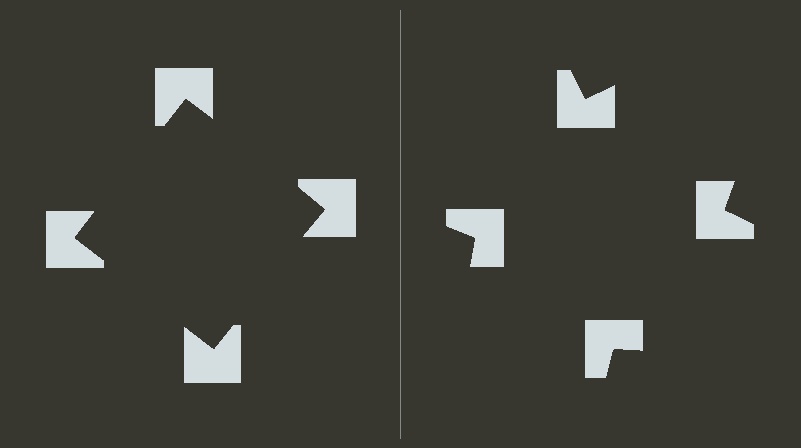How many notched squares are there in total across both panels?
8 — 4 on each side.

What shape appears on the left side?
An illusory square.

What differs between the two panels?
The notched squares are positioned identically on both sides; only the wedge orientations differ. On the left they align to a square; on the right they are misaligned.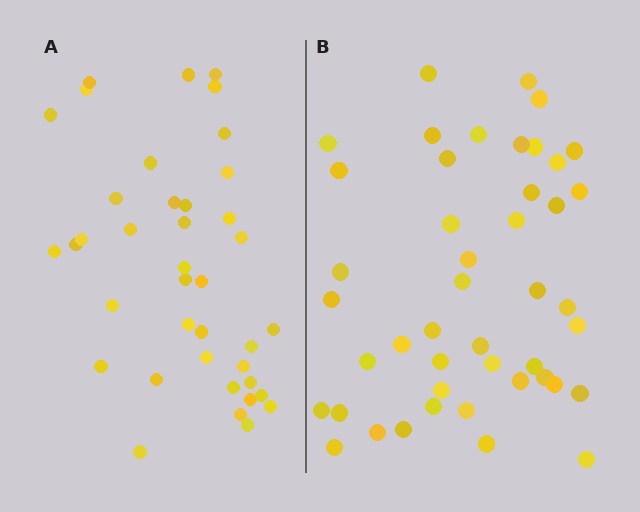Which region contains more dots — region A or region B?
Region B (the right region) has more dots.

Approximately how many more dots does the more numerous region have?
Region B has about 6 more dots than region A.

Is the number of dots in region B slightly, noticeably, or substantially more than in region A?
Region B has only slightly more — the two regions are fairly close. The ratio is roughly 1.2 to 1.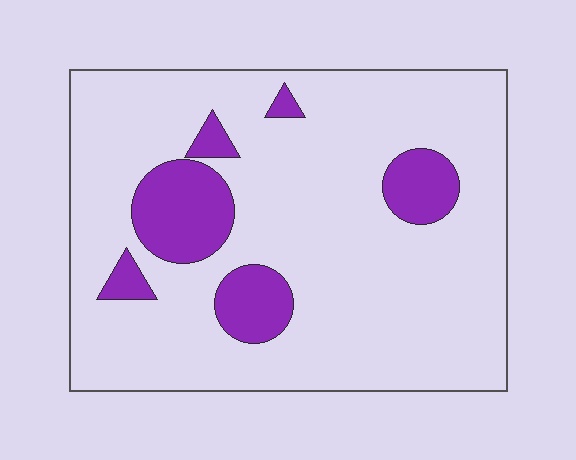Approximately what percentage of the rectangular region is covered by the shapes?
Approximately 15%.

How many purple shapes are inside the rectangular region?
6.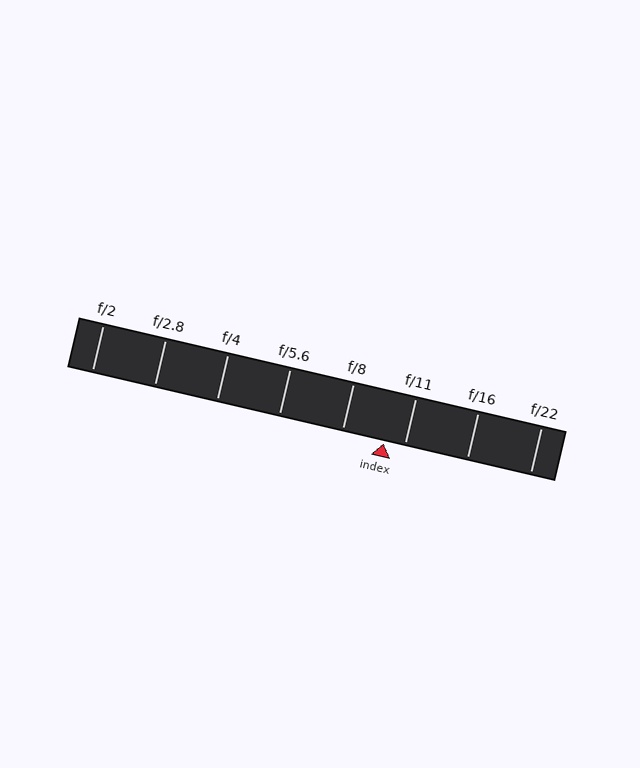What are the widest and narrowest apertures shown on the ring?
The widest aperture shown is f/2 and the narrowest is f/22.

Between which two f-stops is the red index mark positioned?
The index mark is between f/8 and f/11.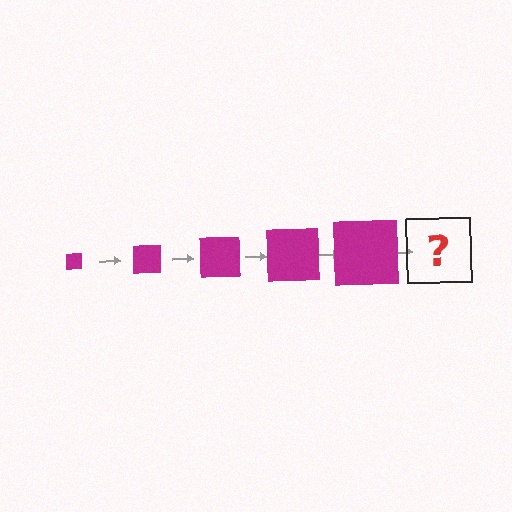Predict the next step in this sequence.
The next step is a magenta square, larger than the previous one.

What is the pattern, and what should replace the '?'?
The pattern is that the square gets progressively larger each step. The '?' should be a magenta square, larger than the previous one.